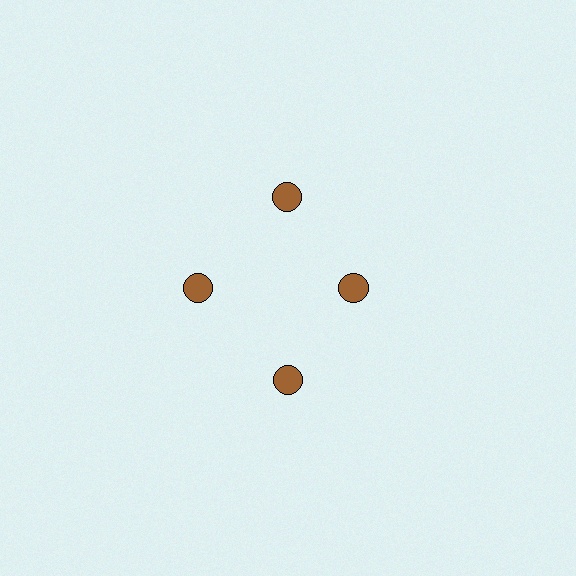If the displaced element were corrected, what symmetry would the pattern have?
It would have 4-fold rotational symmetry — the pattern would map onto itself every 90 degrees.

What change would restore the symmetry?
The symmetry would be restored by moving it outward, back onto the ring so that all 4 circles sit at equal angles and equal distance from the center.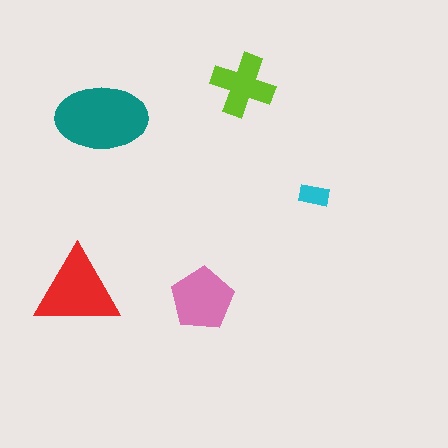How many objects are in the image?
There are 5 objects in the image.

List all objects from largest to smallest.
The teal ellipse, the red triangle, the pink pentagon, the lime cross, the cyan rectangle.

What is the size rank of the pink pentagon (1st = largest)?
3rd.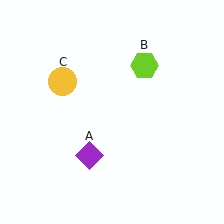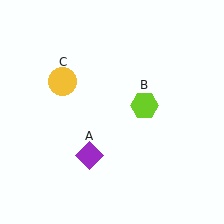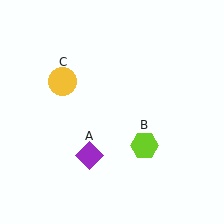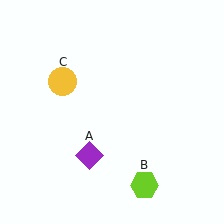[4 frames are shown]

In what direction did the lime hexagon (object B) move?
The lime hexagon (object B) moved down.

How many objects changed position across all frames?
1 object changed position: lime hexagon (object B).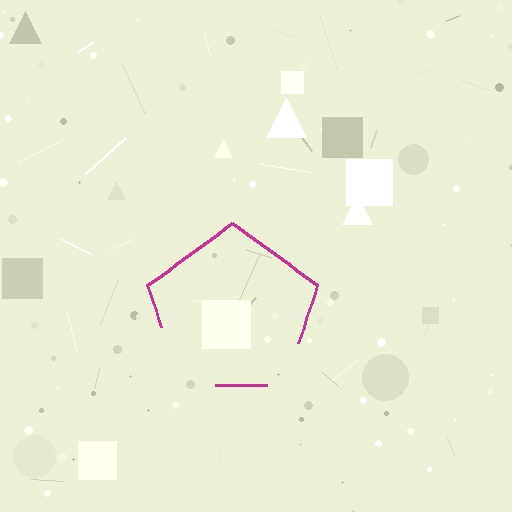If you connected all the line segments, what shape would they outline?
They would outline a pentagon.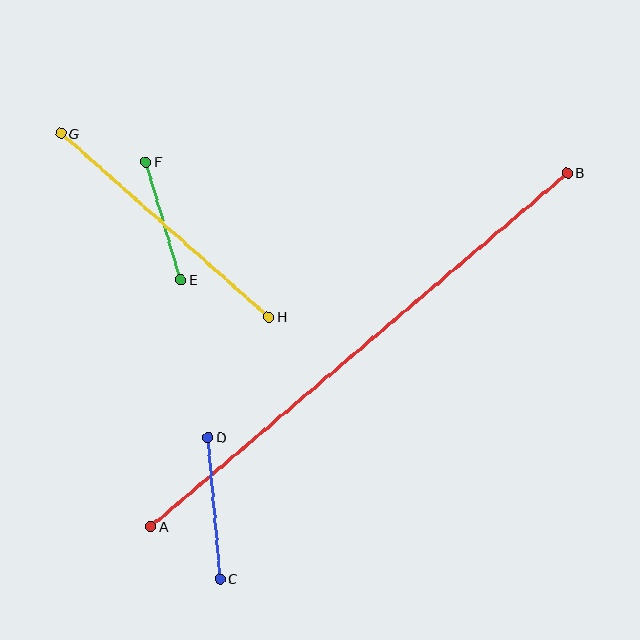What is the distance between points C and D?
The distance is approximately 142 pixels.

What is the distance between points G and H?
The distance is approximately 277 pixels.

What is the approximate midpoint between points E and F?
The midpoint is at approximately (163, 221) pixels.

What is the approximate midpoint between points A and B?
The midpoint is at approximately (359, 350) pixels.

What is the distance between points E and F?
The distance is approximately 123 pixels.